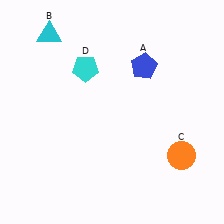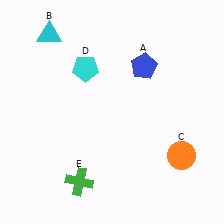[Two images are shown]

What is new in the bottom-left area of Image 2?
A green cross (E) was added in the bottom-left area of Image 2.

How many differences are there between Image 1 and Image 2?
There is 1 difference between the two images.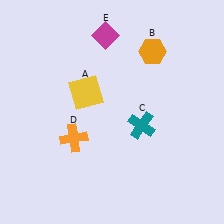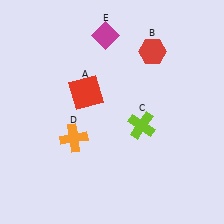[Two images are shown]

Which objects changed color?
A changed from yellow to red. B changed from orange to red. C changed from teal to lime.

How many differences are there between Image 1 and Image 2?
There are 3 differences between the two images.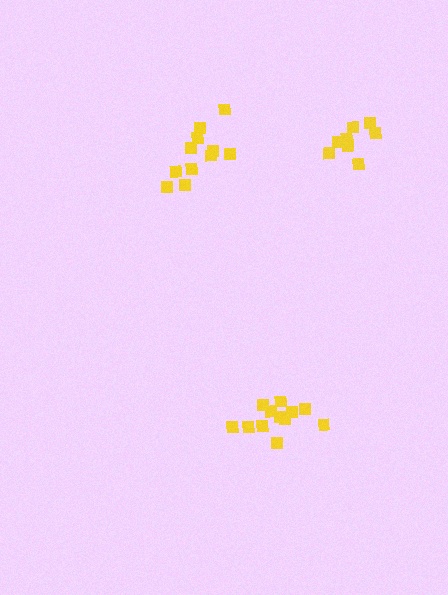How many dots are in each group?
Group 1: 11 dots, Group 2: 12 dots, Group 3: 8 dots (31 total).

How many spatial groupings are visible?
There are 3 spatial groupings.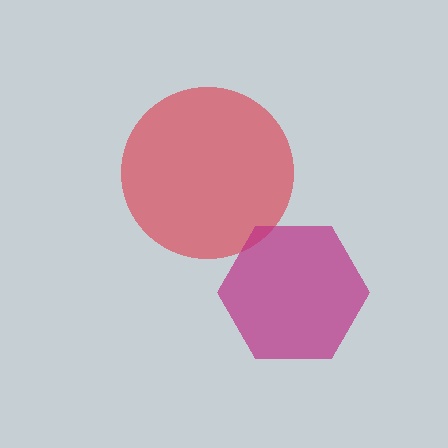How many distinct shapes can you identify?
There are 2 distinct shapes: a red circle, a magenta hexagon.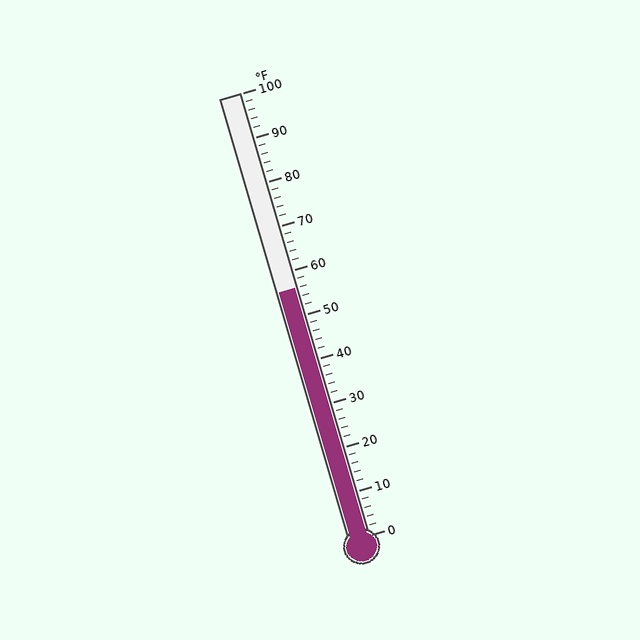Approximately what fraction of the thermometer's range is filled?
The thermometer is filled to approximately 55% of its range.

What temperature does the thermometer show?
The thermometer shows approximately 56°F.